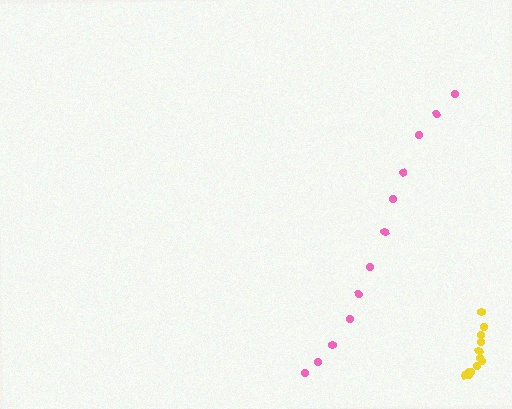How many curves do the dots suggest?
There are 2 distinct paths.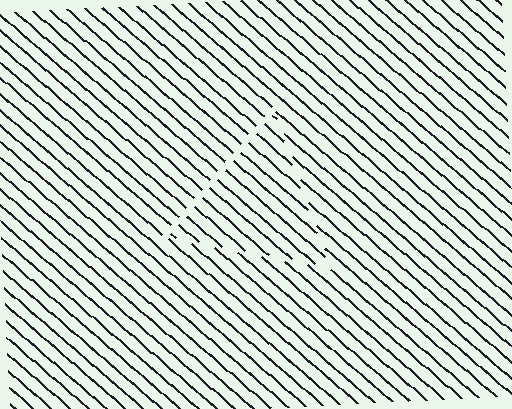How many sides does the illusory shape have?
3 sides — the line-ends trace a triangle.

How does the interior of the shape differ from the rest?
The interior of the shape contains the same grating, shifted by half a period — the contour is defined by the phase discontinuity where line-ends from the inner and outer gratings abut.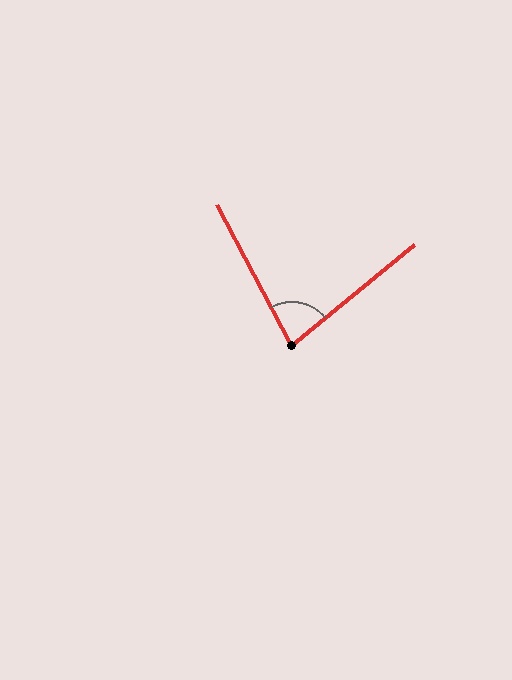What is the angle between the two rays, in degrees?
Approximately 79 degrees.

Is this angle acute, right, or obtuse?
It is acute.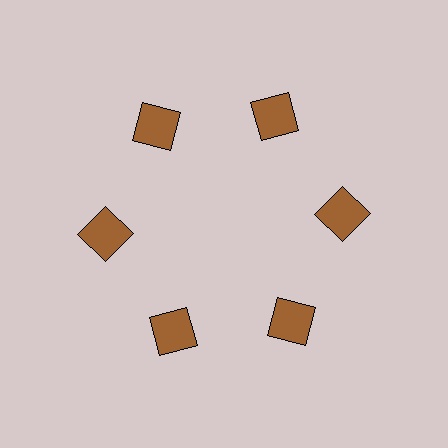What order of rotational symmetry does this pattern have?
This pattern has 6-fold rotational symmetry.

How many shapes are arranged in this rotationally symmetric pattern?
There are 6 shapes, arranged in 6 groups of 1.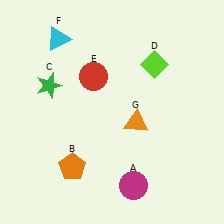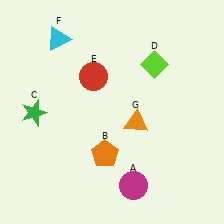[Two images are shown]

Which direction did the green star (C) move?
The green star (C) moved down.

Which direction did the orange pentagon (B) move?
The orange pentagon (B) moved right.